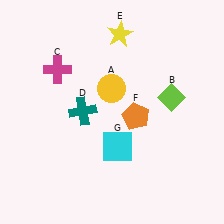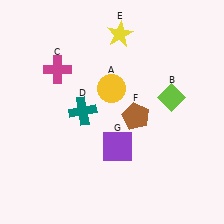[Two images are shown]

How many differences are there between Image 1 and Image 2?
There are 2 differences between the two images.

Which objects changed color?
F changed from orange to brown. G changed from cyan to purple.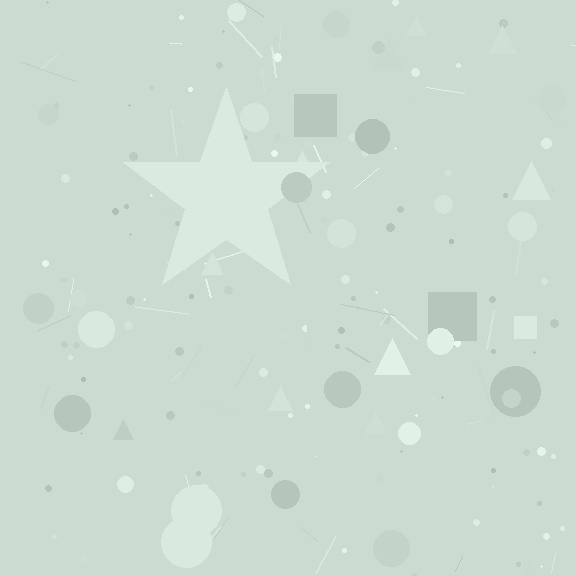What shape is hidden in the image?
A star is hidden in the image.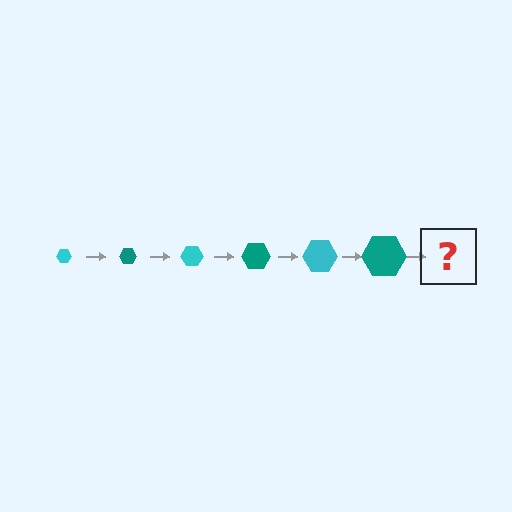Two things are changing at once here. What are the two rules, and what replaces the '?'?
The two rules are that the hexagon grows larger each step and the color cycles through cyan and teal. The '?' should be a cyan hexagon, larger than the previous one.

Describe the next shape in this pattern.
It should be a cyan hexagon, larger than the previous one.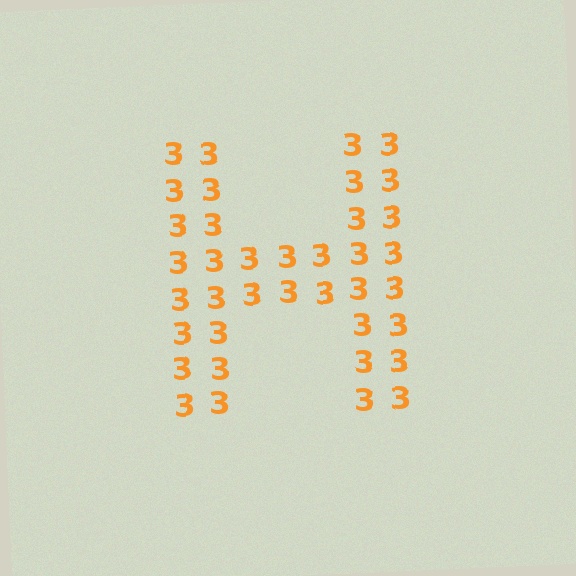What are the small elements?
The small elements are digit 3's.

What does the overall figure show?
The overall figure shows the letter H.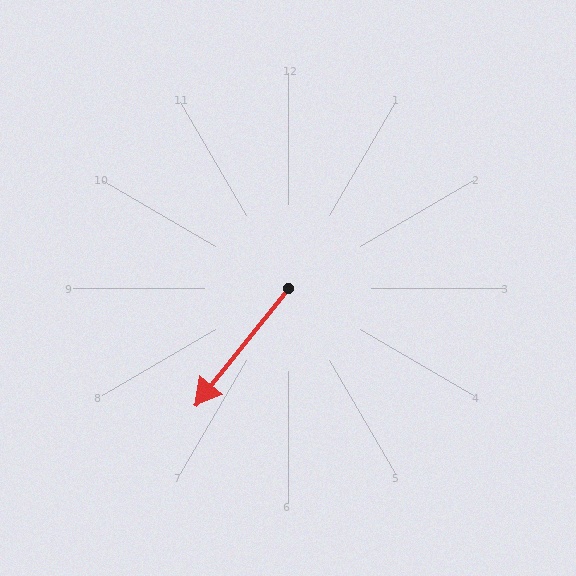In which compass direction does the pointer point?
Southwest.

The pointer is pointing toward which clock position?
Roughly 7 o'clock.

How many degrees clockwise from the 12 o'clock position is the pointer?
Approximately 219 degrees.